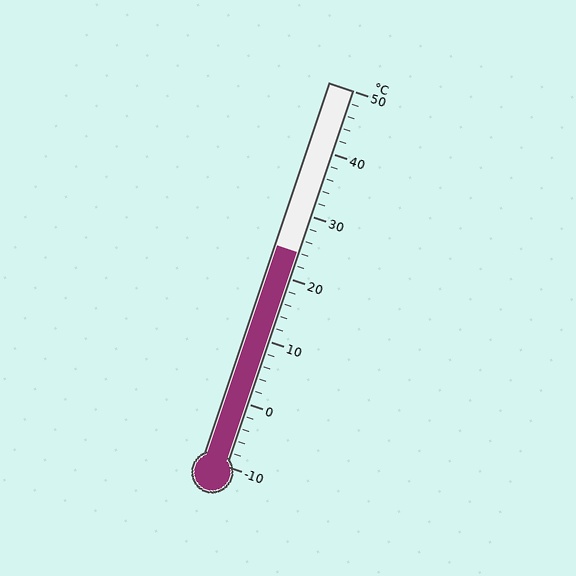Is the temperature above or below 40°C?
The temperature is below 40°C.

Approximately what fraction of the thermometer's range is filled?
The thermometer is filled to approximately 55% of its range.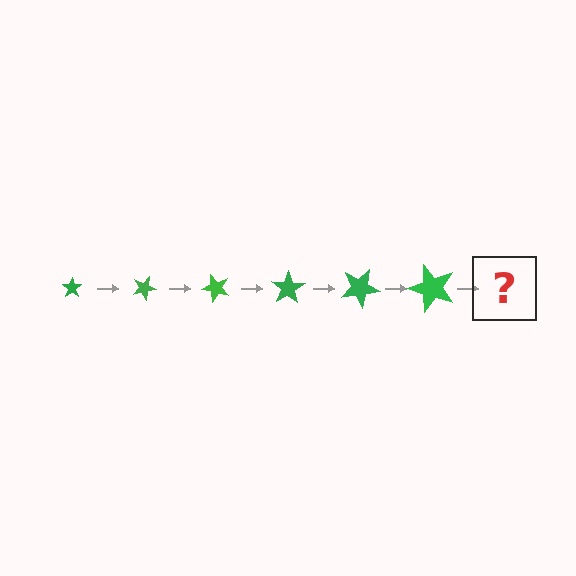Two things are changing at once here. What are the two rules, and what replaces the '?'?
The two rules are that the star grows larger each step and it rotates 25 degrees each step. The '?' should be a star, larger than the previous one and rotated 150 degrees from the start.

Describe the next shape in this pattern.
It should be a star, larger than the previous one and rotated 150 degrees from the start.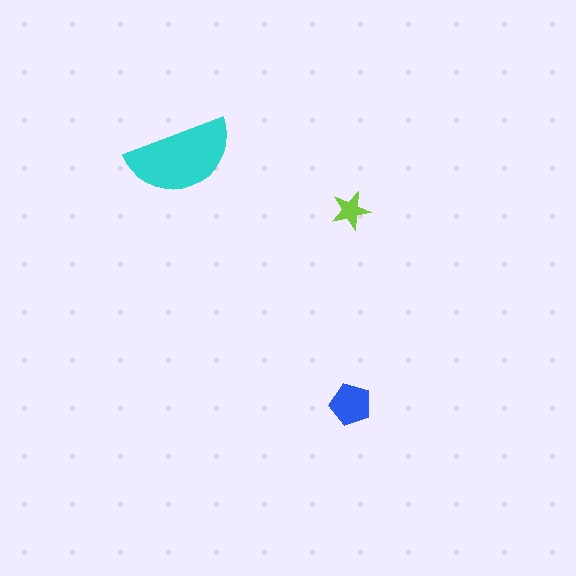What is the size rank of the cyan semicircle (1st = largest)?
1st.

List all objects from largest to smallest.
The cyan semicircle, the blue pentagon, the lime star.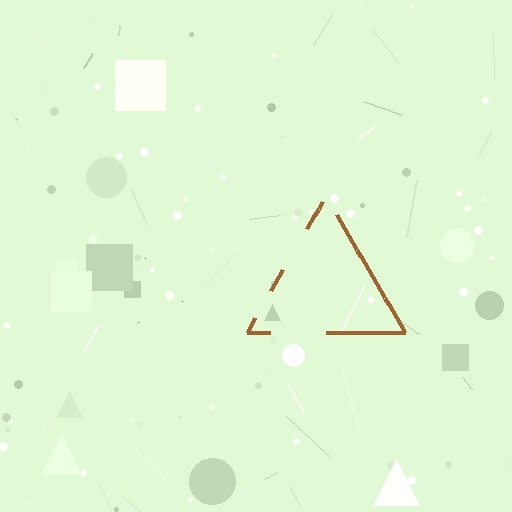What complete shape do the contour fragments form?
The contour fragments form a triangle.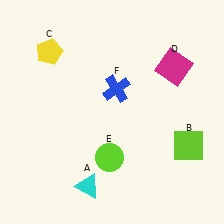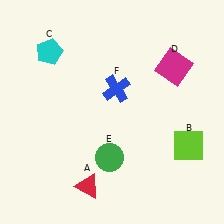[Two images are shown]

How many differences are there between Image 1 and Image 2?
There are 3 differences between the two images.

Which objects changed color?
A changed from cyan to red. C changed from yellow to cyan. E changed from lime to green.